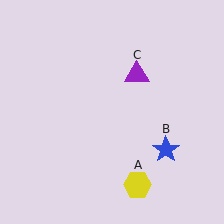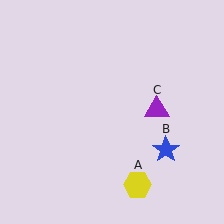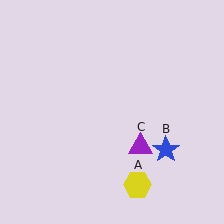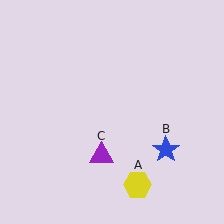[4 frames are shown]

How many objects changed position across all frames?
1 object changed position: purple triangle (object C).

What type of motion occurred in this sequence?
The purple triangle (object C) rotated clockwise around the center of the scene.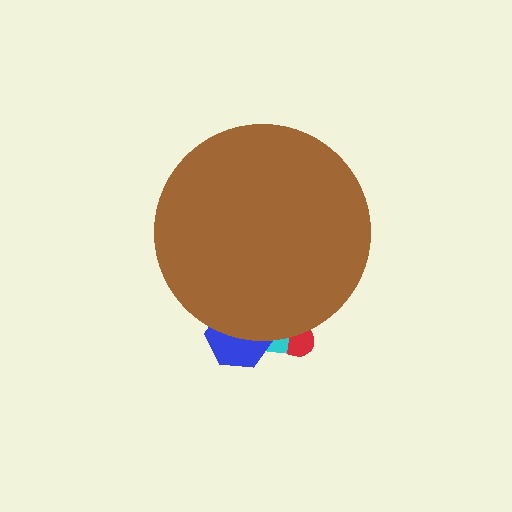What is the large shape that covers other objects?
A brown circle.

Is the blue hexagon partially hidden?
Yes, the blue hexagon is partially hidden behind the brown circle.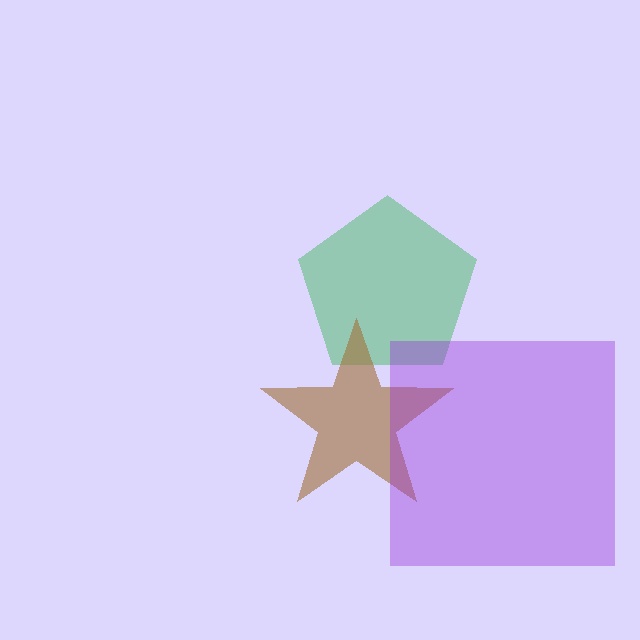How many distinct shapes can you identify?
There are 3 distinct shapes: a green pentagon, a brown star, a purple square.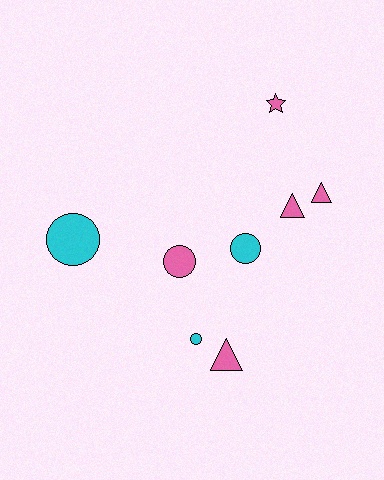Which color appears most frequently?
Pink, with 5 objects.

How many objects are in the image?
There are 8 objects.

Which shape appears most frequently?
Circle, with 4 objects.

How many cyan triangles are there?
There are no cyan triangles.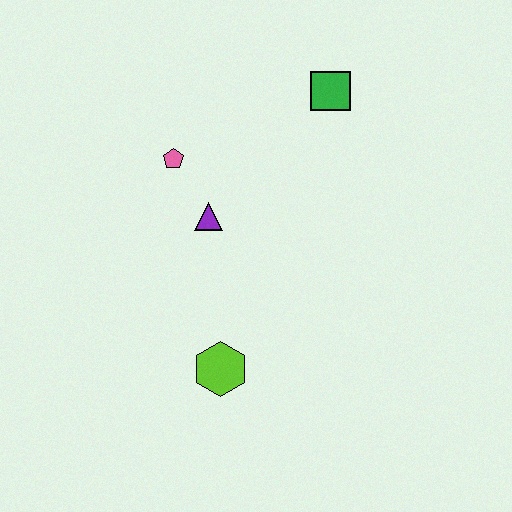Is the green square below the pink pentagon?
No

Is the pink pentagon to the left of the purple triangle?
Yes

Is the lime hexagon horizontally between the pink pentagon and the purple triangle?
No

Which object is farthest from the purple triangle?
The green square is farthest from the purple triangle.